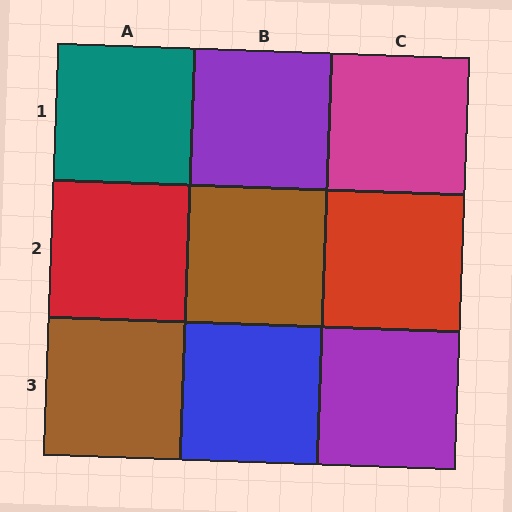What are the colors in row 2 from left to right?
Red, brown, red.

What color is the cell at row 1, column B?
Purple.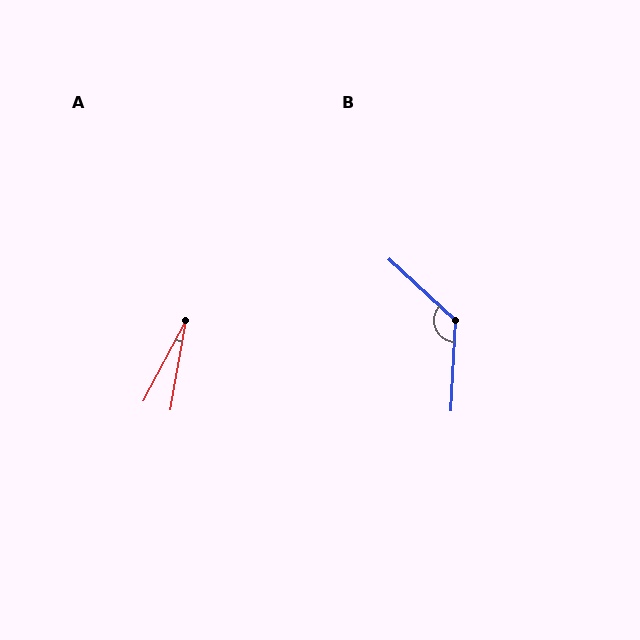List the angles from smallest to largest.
A (18°), B (130°).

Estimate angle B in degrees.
Approximately 130 degrees.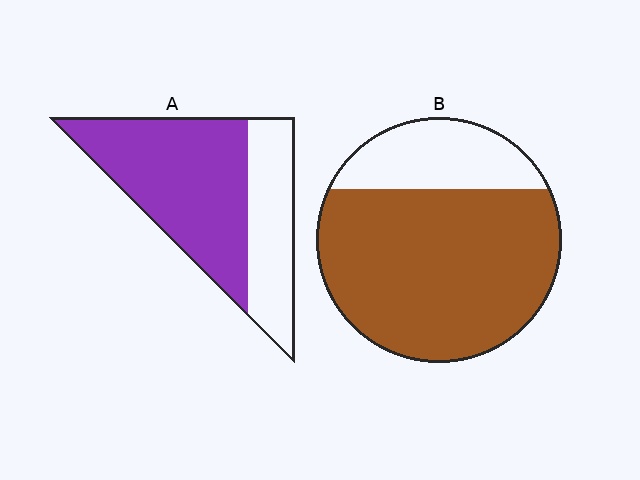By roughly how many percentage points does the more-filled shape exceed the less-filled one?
By roughly 10 percentage points (B over A).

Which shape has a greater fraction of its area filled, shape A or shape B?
Shape B.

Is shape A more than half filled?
Yes.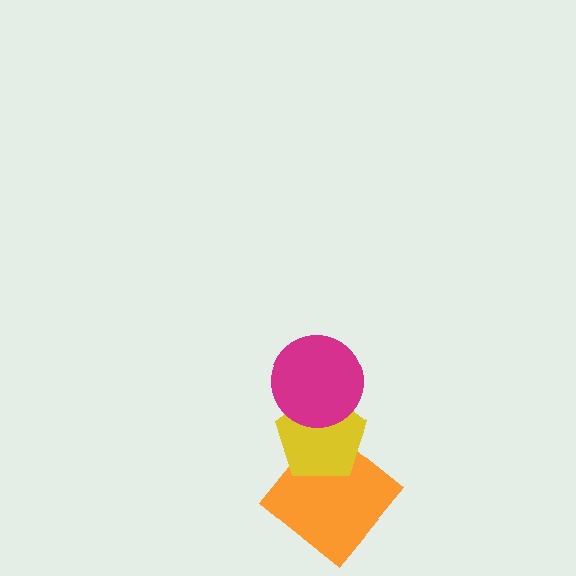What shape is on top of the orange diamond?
The yellow pentagon is on top of the orange diamond.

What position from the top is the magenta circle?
The magenta circle is 1st from the top.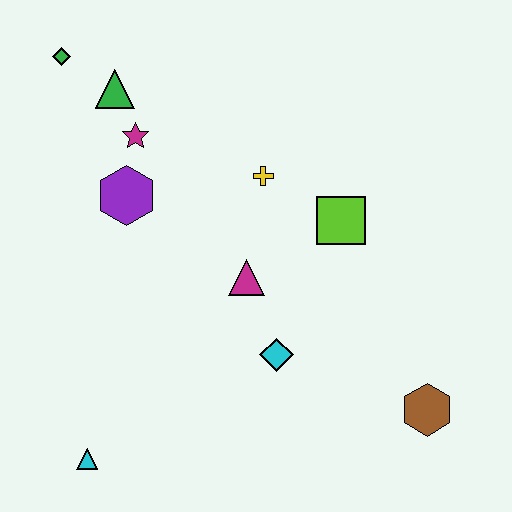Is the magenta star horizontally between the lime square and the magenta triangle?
No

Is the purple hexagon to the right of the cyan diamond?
No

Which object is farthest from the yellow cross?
The cyan triangle is farthest from the yellow cross.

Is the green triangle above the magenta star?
Yes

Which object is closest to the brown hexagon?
The cyan diamond is closest to the brown hexagon.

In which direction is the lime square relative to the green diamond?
The lime square is to the right of the green diamond.